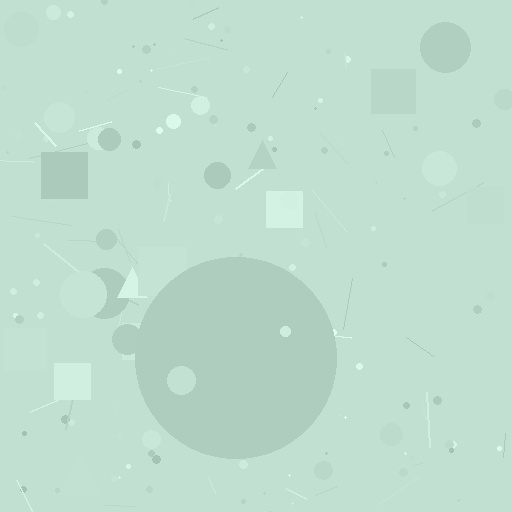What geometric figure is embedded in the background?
A circle is embedded in the background.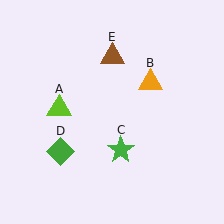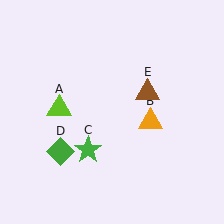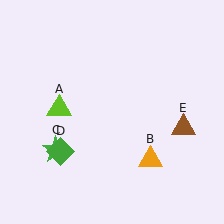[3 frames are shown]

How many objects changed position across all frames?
3 objects changed position: orange triangle (object B), green star (object C), brown triangle (object E).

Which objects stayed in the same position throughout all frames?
Lime triangle (object A) and green diamond (object D) remained stationary.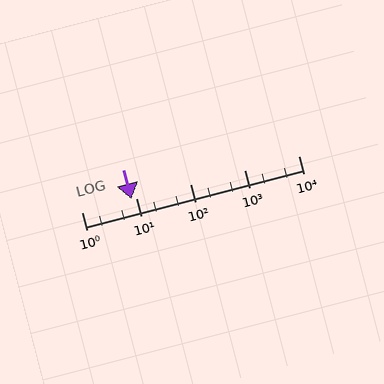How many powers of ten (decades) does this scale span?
The scale spans 4 decades, from 1 to 10000.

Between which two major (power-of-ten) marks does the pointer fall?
The pointer is between 1 and 10.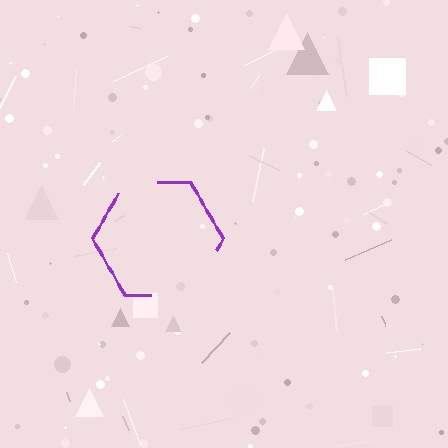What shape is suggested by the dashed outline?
The dashed outline suggests a hexagon.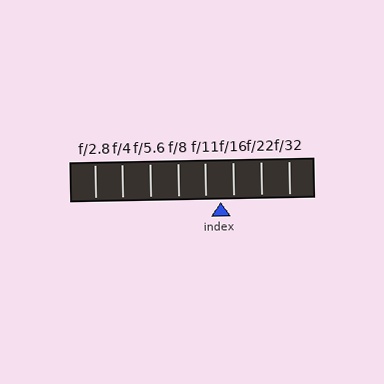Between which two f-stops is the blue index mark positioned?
The index mark is between f/11 and f/16.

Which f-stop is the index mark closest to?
The index mark is closest to f/16.